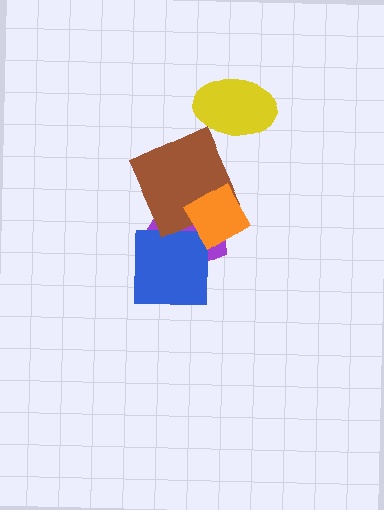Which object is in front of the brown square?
The orange diamond is in front of the brown square.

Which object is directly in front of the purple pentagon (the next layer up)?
The blue square is directly in front of the purple pentagon.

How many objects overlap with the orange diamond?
2 objects overlap with the orange diamond.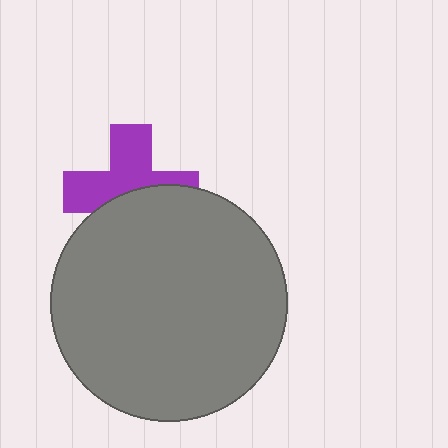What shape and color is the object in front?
The object in front is a gray circle.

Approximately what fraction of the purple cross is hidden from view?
Roughly 45% of the purple cross is hidden behind the gray circle.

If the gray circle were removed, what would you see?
You would see the complete purple cross.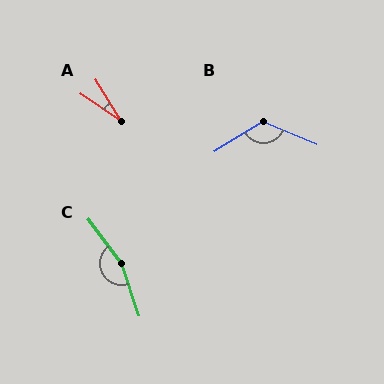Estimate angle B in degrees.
Approximately 126 degrees.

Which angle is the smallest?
A, at approximately 24 degrees.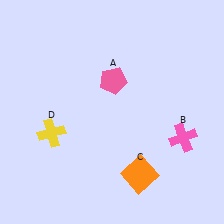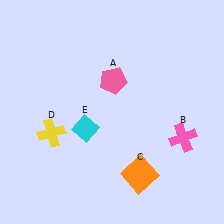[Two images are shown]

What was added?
A cyan diamond (E) was added in Image 2.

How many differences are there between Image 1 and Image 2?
There is 1 difference between the two images.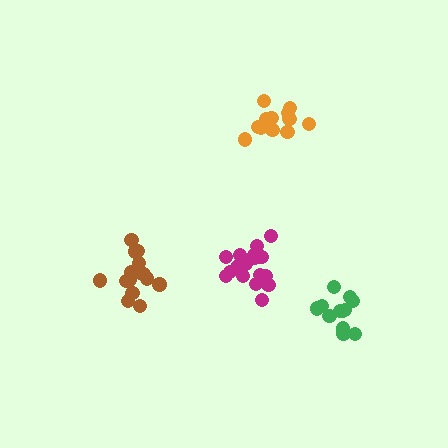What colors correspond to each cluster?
The clusters are colored: magenta, green, brown, orange.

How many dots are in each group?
Group 1: 18 dots, Group 2: 12 dots, Group 3: 15 dots, Group 4: 12 dots (57 total).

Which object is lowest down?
The green cluster is bottommost.